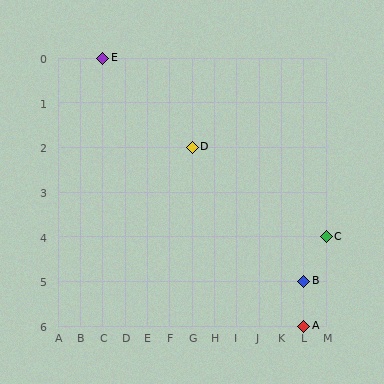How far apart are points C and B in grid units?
Points C and B are 1 column and 1 row apart (about 1.4 grid units diagonally).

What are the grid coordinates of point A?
Point A is at grid coordinates (L, 6).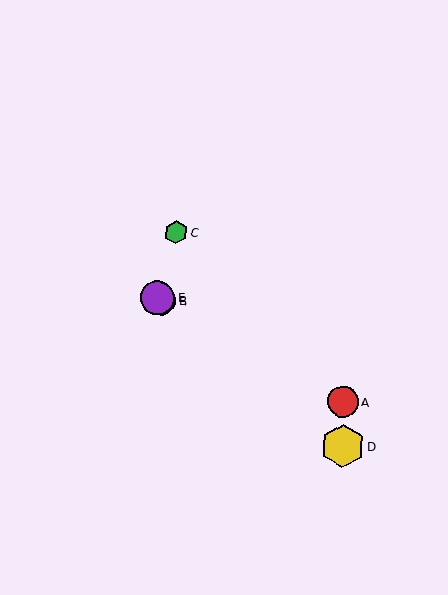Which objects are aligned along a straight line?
Objects B, D, E are aligned along a straight line.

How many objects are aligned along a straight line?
3 objects (B, D, E) are aligned along a straight line.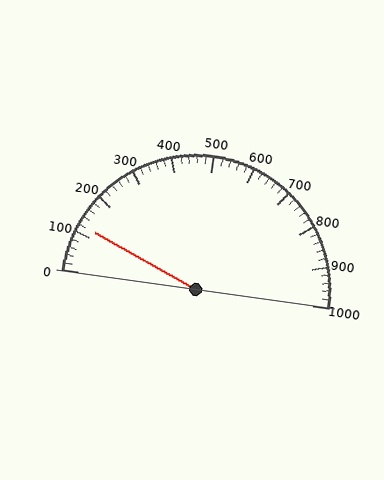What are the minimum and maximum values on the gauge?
The gauge ranges from 0 to 1000.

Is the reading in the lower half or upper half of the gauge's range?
The reading is in the lower half of the range (0 to 1000).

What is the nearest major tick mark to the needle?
The nearest major tick mark is 100.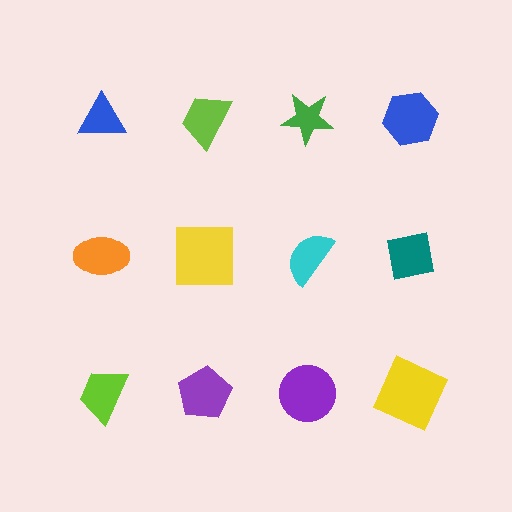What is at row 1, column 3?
A green star.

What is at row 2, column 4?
A teal square.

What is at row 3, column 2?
A purple pentagon.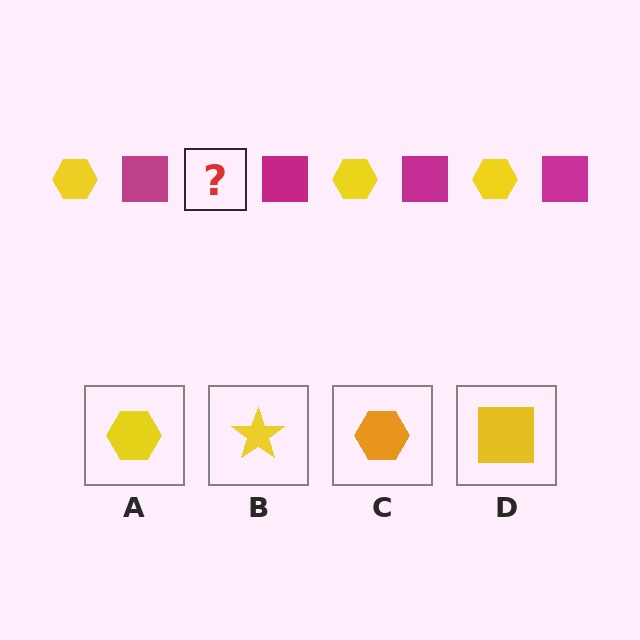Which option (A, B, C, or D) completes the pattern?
A.